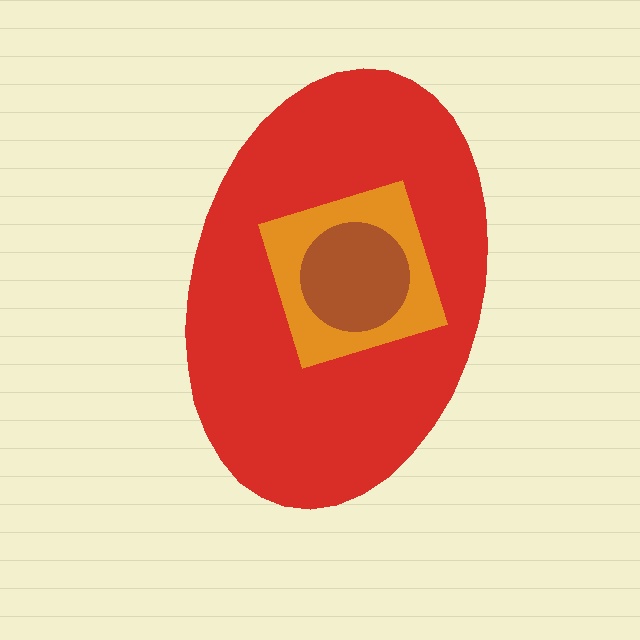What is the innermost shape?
The brown circle.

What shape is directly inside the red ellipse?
The orange square.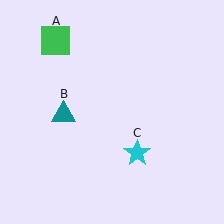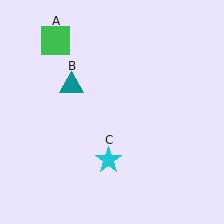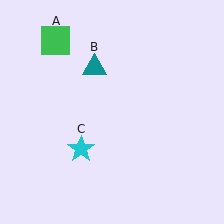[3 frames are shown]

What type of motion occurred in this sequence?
The teal triangle (object B), cyan star (object C) rotated clockwise around the center of the scene.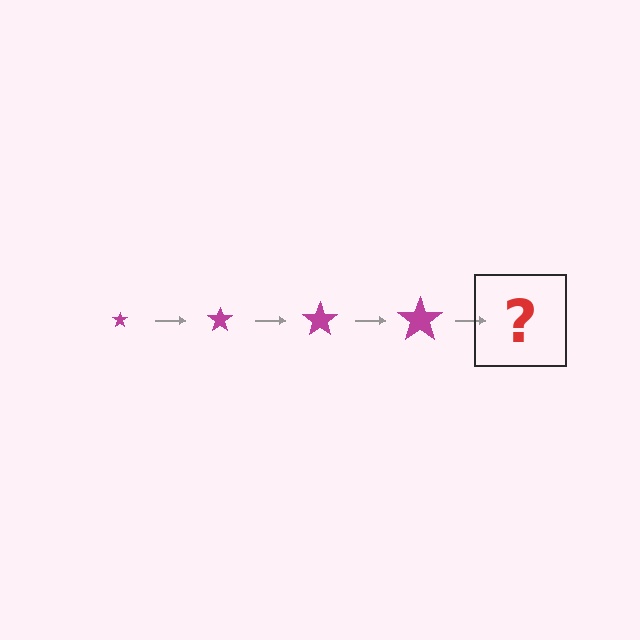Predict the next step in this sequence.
The next step is a magenta star, larger than the previous one.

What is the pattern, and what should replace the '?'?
The pattern is that the star gets progressively larger each step. The '?' should be a magenta star, larger than the previous one.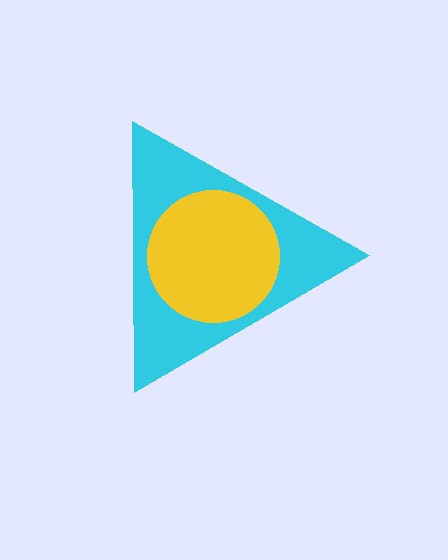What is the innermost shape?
The yellow circle.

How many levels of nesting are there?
2.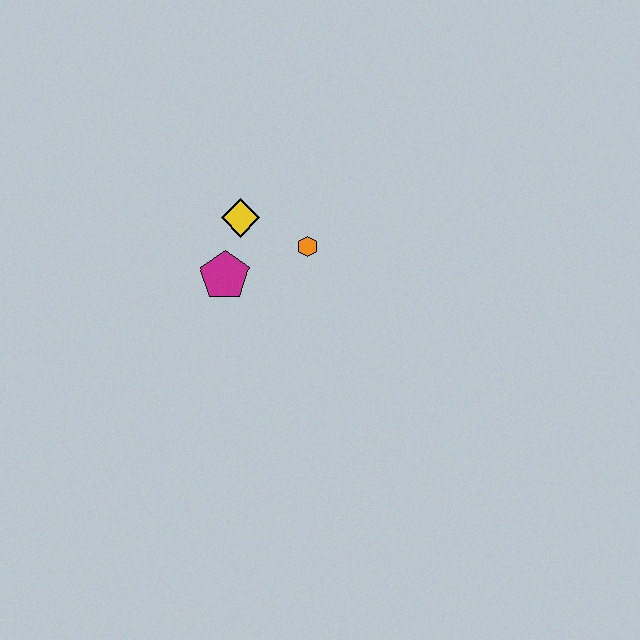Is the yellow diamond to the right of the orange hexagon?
No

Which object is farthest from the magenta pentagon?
The orange hexagon is farthest from the magenta pentagon.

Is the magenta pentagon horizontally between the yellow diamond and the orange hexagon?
No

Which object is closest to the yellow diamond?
The magenta pentagon is closest to the yellow diamond.